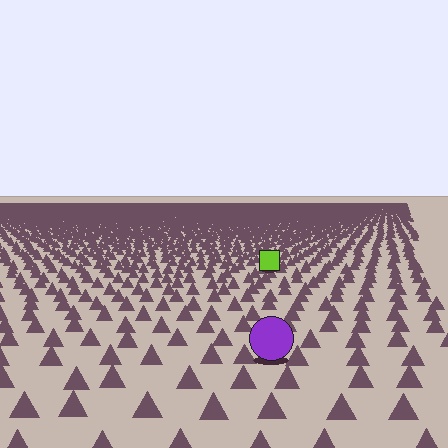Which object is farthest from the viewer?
The lime square is farthest from the viewer. It appears smaller and the ground texture around it is denser.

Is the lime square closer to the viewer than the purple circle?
No. The purple circle is closer — you can tell from the texture gradient: the ground texture is coarser near it.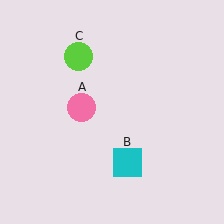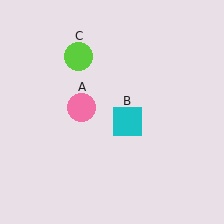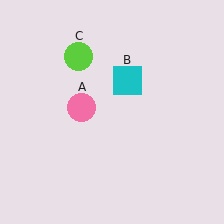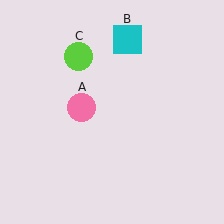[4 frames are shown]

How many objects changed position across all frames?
1 object changed position: cyan square (object B).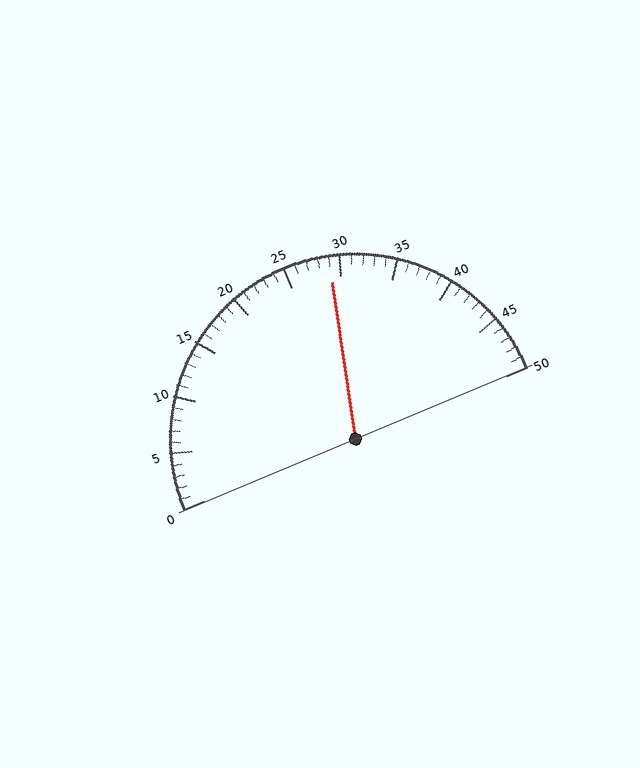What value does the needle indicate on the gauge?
The needle indicates approximately 29.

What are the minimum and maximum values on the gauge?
The gauge ranges from 0 to 50.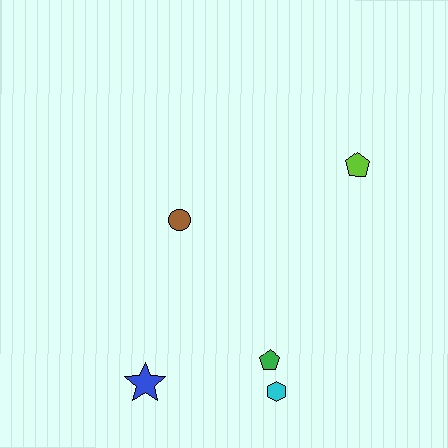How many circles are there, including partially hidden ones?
There is 1 circle.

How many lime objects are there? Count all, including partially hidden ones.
There is 1 lime object.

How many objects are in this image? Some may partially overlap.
There are 5 objects.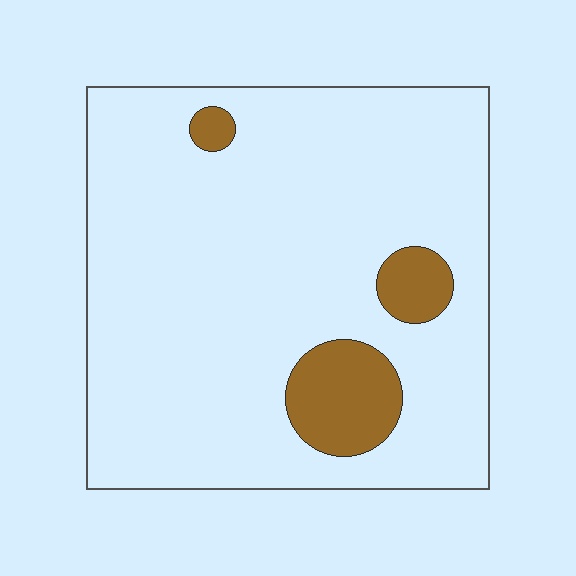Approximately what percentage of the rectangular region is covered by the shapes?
Approximately 10%.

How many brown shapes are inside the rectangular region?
3.